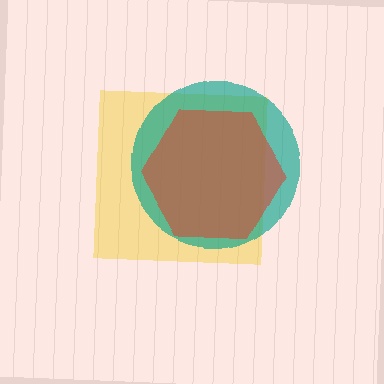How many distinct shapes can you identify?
There are 3 distinct shapes: a yellow square, a teal circle, a red hexagon.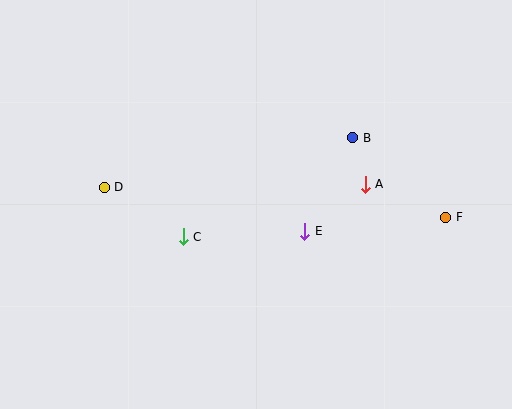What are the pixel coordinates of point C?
Point C is at (183, 237).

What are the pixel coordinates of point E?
Point E is at (305, 231).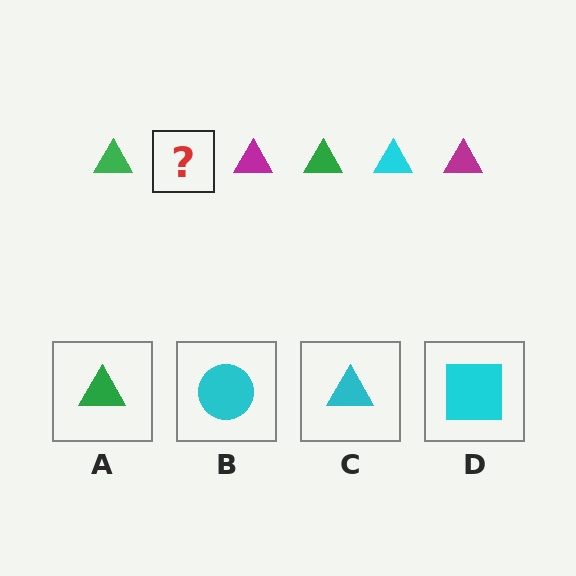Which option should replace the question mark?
Option C.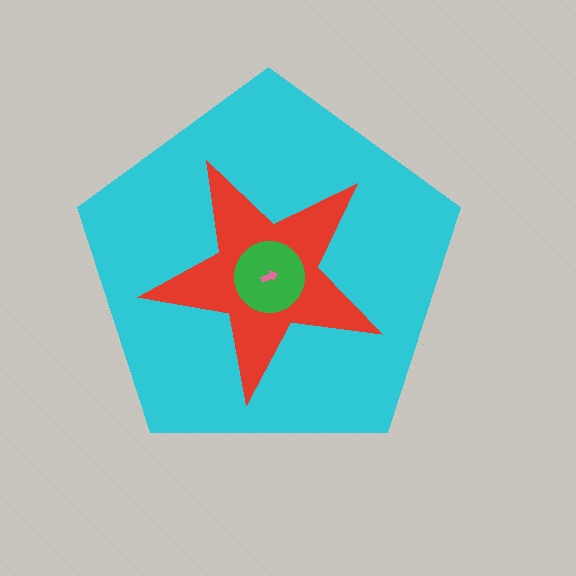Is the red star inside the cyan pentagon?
Yes.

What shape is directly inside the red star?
The green circle.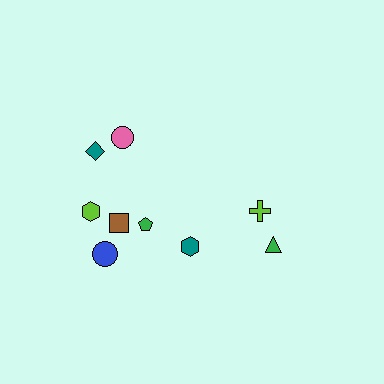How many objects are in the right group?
There are 3 objects.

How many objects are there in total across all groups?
There are 9 objects.